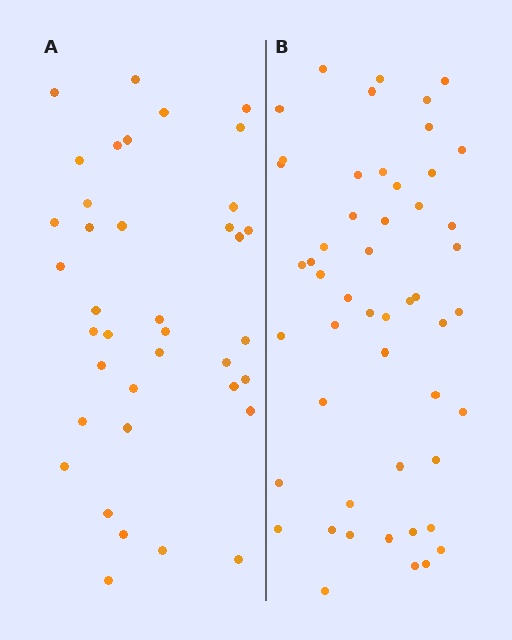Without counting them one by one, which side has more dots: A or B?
Region B (the right region) has more dots.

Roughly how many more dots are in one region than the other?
Region B has approximately 15 more dots than region A.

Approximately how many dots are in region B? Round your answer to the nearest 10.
About 50 dots. (The exact count is 51, which rounds to 50.)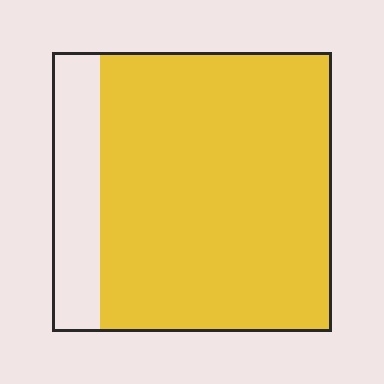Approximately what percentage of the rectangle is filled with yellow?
Approximately 85%.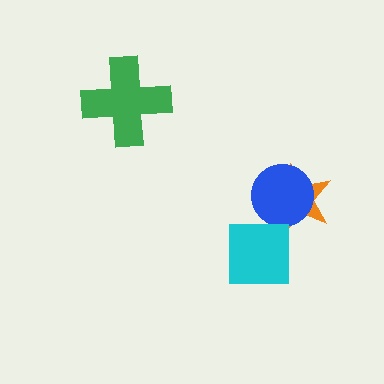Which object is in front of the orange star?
The blue circle is in front of the orange star.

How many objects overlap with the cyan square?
0 objects overlap with the cyan square.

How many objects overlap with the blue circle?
1 object overlaps with the blue circle.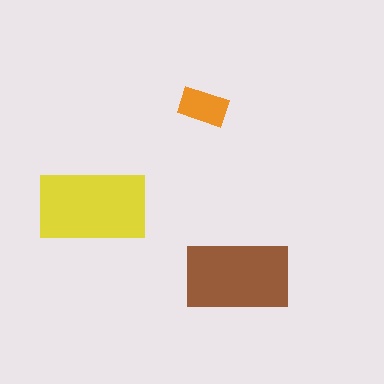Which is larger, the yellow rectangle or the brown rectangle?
The yellow one.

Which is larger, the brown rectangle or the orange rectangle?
The brown one.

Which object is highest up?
The orange rectangle is topmost.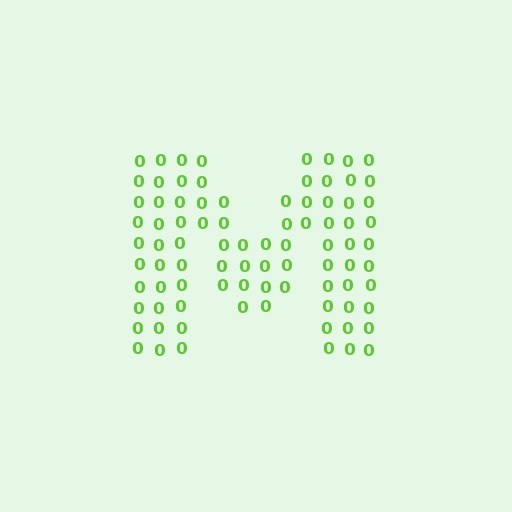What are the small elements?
The small elements are digit 0's.